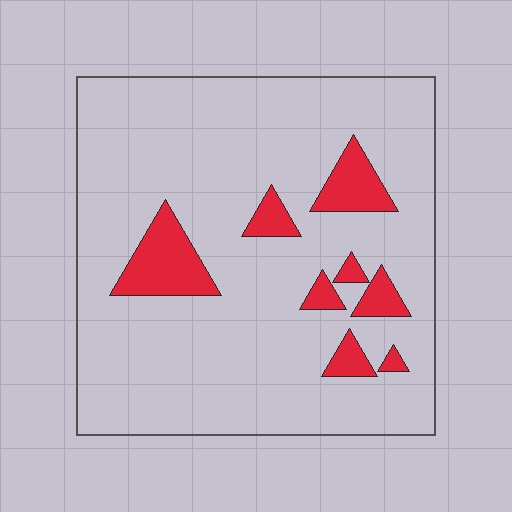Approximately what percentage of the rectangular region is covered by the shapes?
Approximately 10%.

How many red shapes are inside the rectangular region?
8.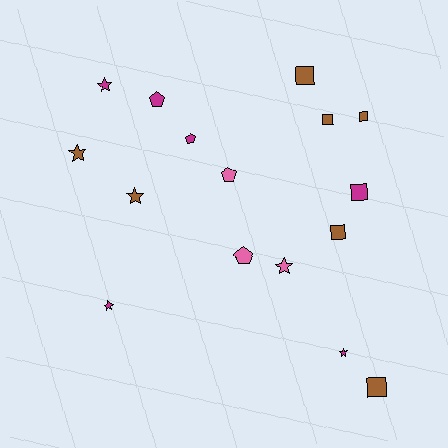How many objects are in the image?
There are 16 objects.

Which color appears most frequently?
Brown, with 7 objects.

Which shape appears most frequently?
Square, with 6 objects.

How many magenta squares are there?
There is 1 magenta square.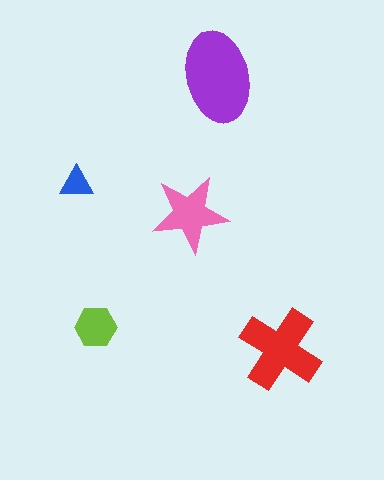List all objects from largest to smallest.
The purple ellipse, the red cross, the pink star, the lime hexagon, the blue triangle.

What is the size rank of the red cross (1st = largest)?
2nd.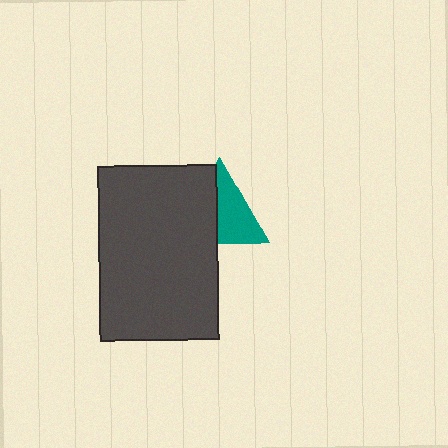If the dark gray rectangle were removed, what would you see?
You would see the complete teal triangle.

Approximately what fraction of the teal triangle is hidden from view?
Roughly 45% of the teal triangle is hidden behind the dark gray rectangle.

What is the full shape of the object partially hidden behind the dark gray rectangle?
The partially hidden object is a teal triangle.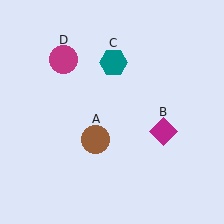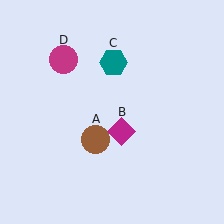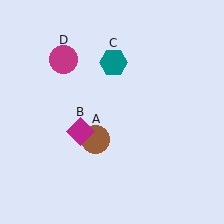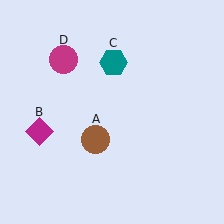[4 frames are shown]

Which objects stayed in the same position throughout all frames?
Brown circle (object A) and teal hexagon (object C) and magenta circle (object D) remained stationary.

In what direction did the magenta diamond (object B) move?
The magenta diamond (object B) moved left.